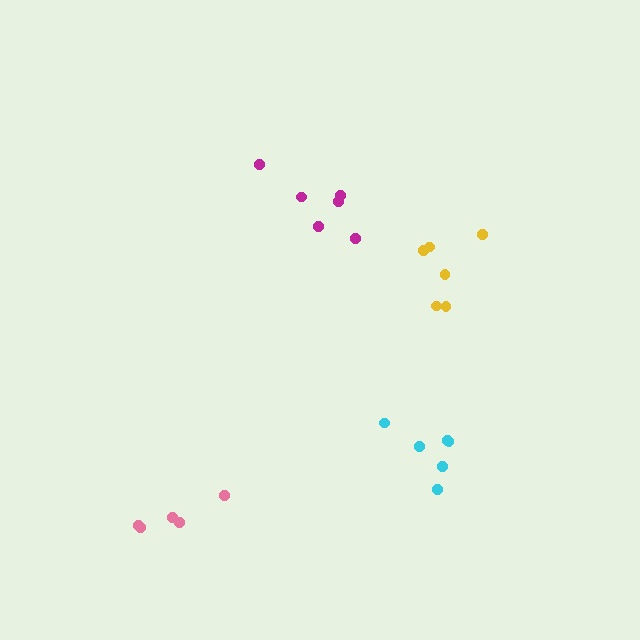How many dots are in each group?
Group 1: 6 dots, Group 2: 6 dots, Group 3: 6 dots, Group 4: 5 dots (23 total).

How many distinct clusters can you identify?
There are 4 distinct clusters.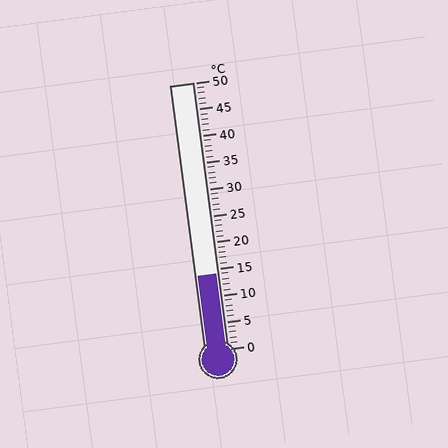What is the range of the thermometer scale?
The thermometer scale ranges from 0°C to 50°C.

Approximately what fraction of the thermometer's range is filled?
The thermometer is filled to approximately 30% of its range.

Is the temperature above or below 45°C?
The temperature is below 45°C.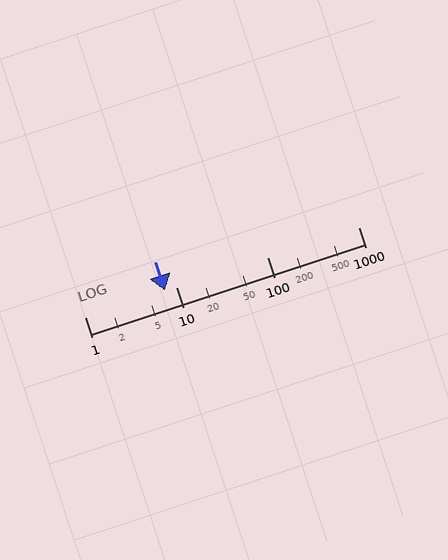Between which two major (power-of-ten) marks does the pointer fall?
The pointer is between 1 and 10.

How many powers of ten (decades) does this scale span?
The scale spans 3 decades, from 1 to 1000.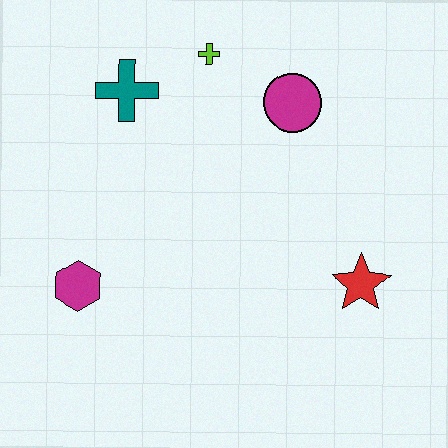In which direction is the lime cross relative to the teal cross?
The lime cross is to the right of the teal cross.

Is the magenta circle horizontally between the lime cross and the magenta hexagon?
No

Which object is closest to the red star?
The magenta circle is closest to the red star.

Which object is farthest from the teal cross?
The red star is farthest from the teal cross.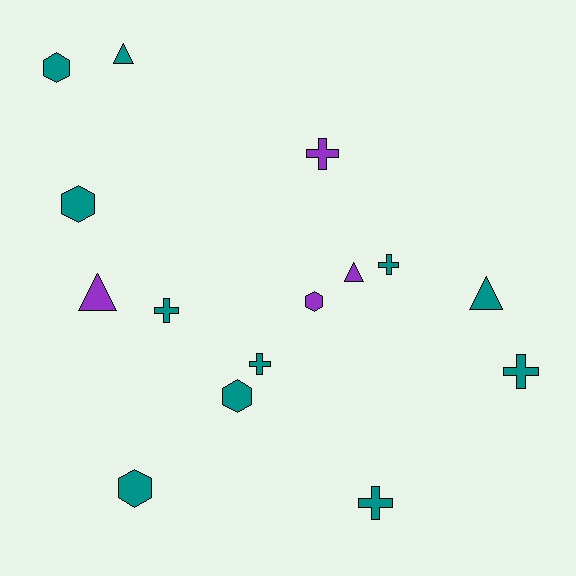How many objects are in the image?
There are 15 objects.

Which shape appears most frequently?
Cross, with 6 objects.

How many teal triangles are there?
There are 2 teal triangles.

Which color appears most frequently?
Teal, with 11 objects.